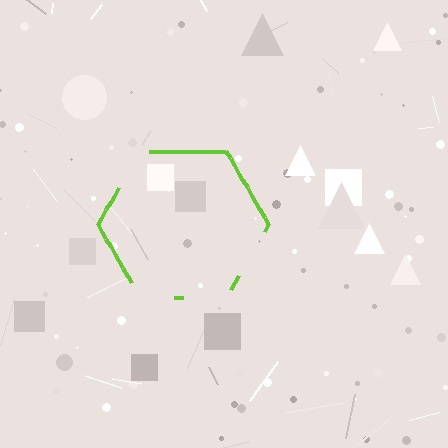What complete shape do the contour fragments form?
The contour fragments form a hexagon.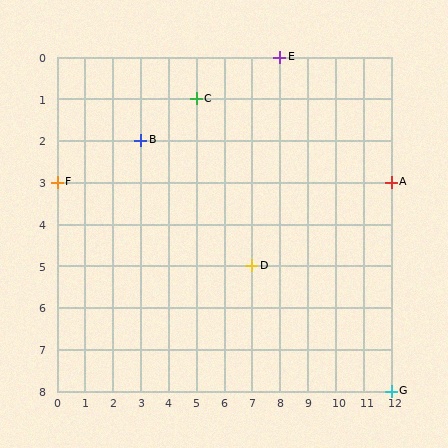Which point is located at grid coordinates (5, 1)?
Point C is at (5, 1).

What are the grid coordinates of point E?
Point E is at grid coordinates (8, 0).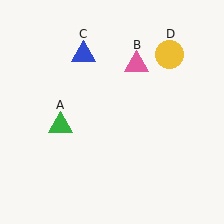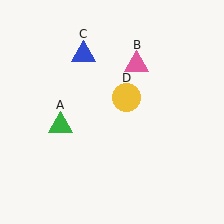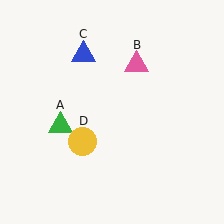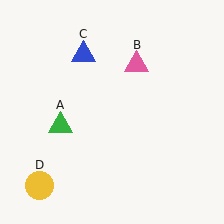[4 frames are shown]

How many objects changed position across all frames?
1 object changed position: yellow circle (object D).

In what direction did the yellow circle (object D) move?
The yellow circle (object D) moved down and to the left.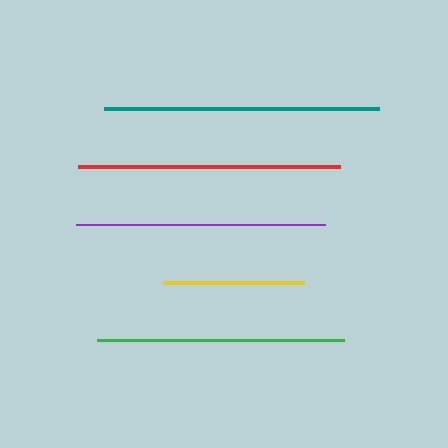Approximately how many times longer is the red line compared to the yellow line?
The red line is approximately 1.9 times the length of the yellow line.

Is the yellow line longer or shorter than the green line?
The green line is longer than the yellow line.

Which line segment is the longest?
The teal line is the longest at approximately 276 pixels.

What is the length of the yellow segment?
The yellow segment is approximately 142 pixels long.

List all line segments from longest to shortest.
From longest to shortest: teal, red, purple, green, yellow.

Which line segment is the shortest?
The yellow line is the shortest at approximately 142 pixels.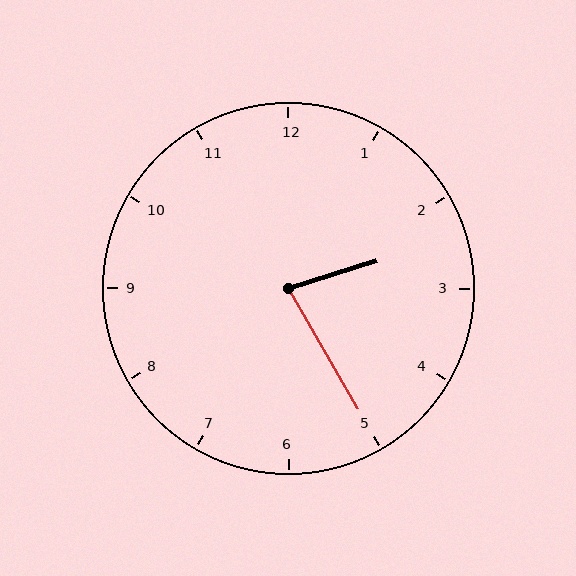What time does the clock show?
2:25.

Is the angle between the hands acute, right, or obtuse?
It is acute.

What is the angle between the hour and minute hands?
Approximately 78 degrees.